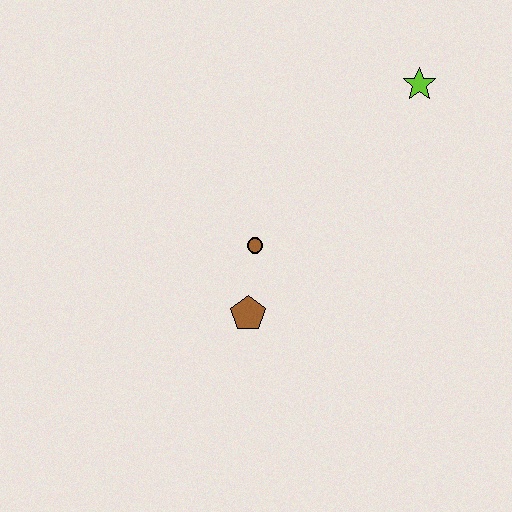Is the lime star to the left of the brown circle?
No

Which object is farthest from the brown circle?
The lime star is farthest from the brown circle.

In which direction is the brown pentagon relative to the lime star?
The brown pentagon is below the lime star.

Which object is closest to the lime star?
The brown circle is closest to the lime star.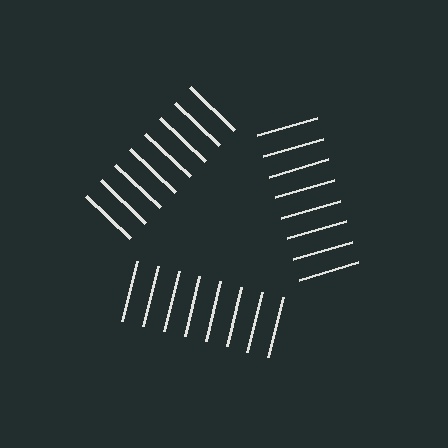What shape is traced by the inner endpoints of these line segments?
An illusory triangle — the line segments terminate on its edges but no continuous stroke is drawn.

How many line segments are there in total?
24 — 8 along each of the 3 edges.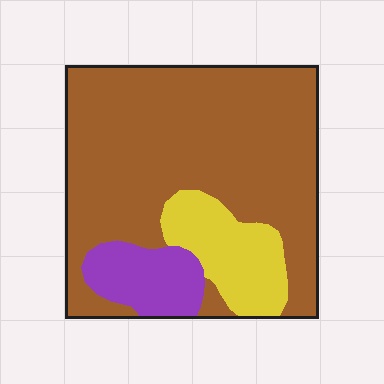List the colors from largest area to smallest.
From largest to smallest: brown, yellow, purple.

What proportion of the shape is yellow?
Yellow takes up about one sixth (1/6) of the shape.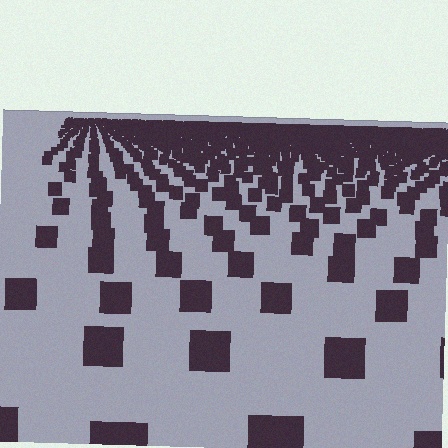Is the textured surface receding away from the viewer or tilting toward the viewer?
The surface is receding away from the viewer. Texture elements get smaller and denser toward the top.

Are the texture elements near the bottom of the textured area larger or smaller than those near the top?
Larger. Near the bottom, elements are closer to the viewer and appear at a bigger on-screen size.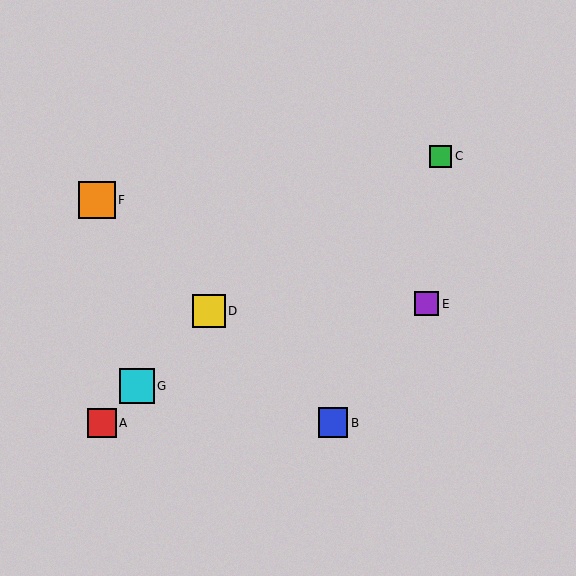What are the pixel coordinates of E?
Object E is at (427, 304).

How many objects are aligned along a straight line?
3 objects (A, D, G) are aligned along a straight line.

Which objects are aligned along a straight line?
Objects A, D, G are aligned along a straight line.